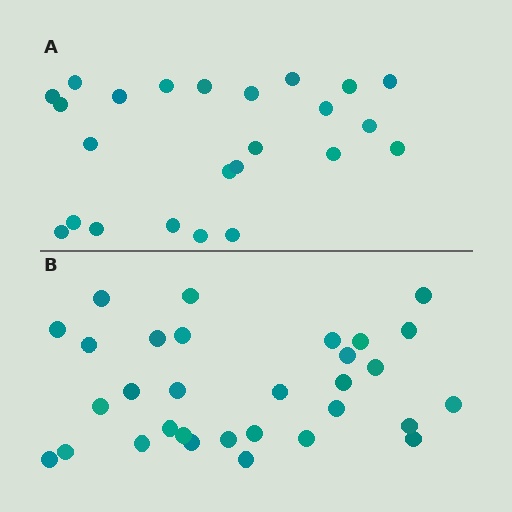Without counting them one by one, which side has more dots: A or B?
Region B (the bottom region) has more dots.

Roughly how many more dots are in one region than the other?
Region B has roughly 8 or so more dots than region A.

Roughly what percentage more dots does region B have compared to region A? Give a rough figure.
About 30% more.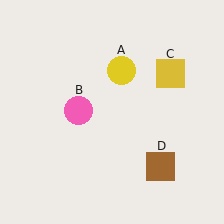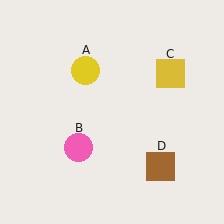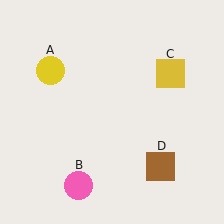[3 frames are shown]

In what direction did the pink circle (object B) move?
The pink circle (object B) moved down.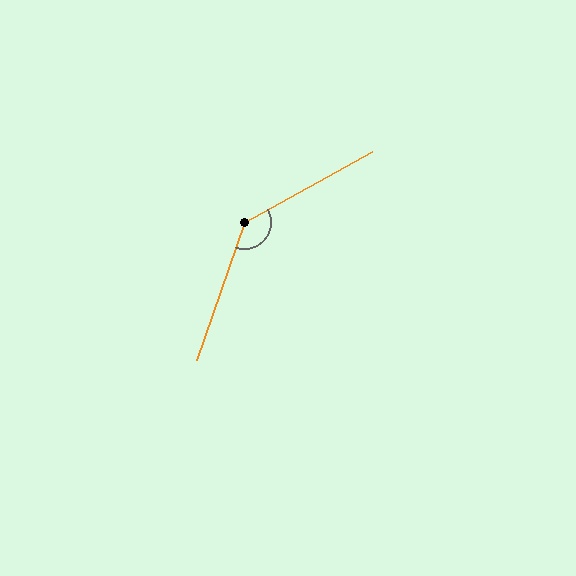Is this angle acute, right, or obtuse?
It is obtuse.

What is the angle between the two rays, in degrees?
Approximately 138 degrees.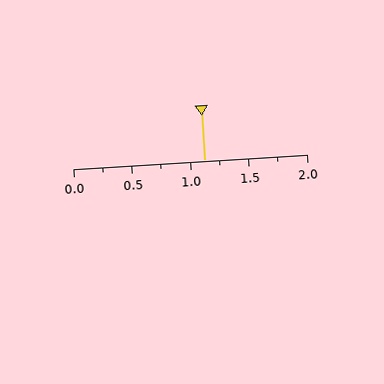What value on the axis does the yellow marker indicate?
The marker indicates approximately 1.12.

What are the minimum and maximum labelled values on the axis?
The axis runs from 0.0 to 2.0.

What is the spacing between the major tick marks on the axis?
The major ticks are spaced 0.5 apart.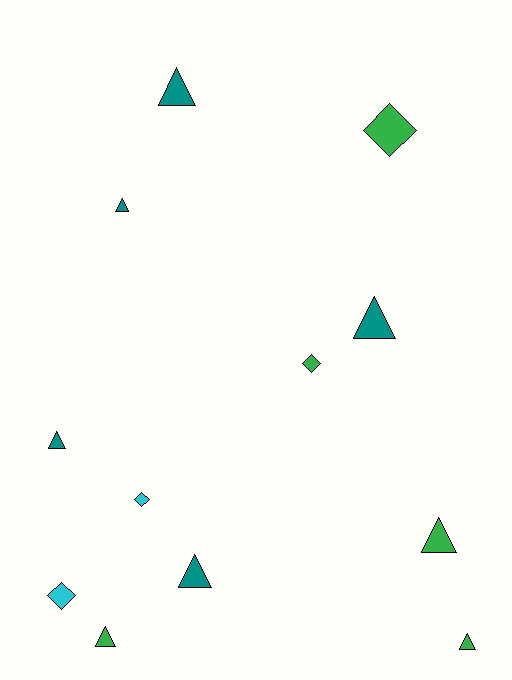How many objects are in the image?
There are 12 objects.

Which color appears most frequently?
Green, with 5 objects.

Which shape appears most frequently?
Triangle, with 8 objects.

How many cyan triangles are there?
There are no cyan triangles.